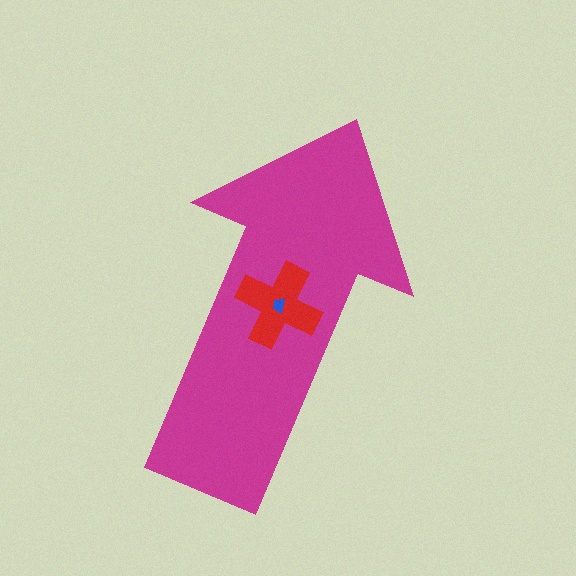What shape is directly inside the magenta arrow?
The red cross.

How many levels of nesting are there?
3.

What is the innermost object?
The blue trapezoid.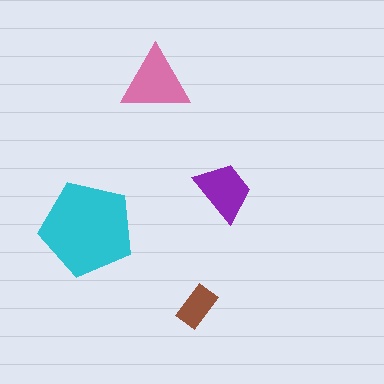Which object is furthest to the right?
The purple trapezoid is rightmost.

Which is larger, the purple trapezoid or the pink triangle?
The pink triangle.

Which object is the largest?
The cyan pentagon.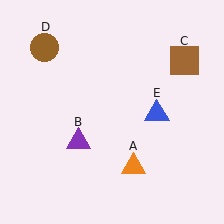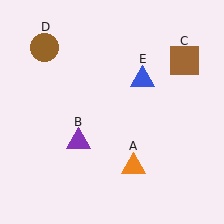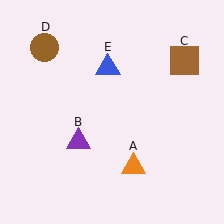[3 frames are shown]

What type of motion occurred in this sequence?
The blue triangle (object E) rotated counterclockwise around the center of the scene.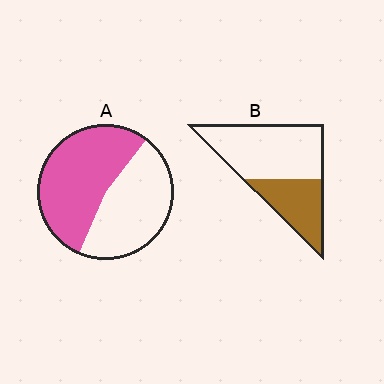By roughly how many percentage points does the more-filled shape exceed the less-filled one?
By roughly 20 percentage points (A over B).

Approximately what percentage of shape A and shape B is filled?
A is approximately 55% and B is approximately 35%.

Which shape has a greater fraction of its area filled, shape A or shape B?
Shape A.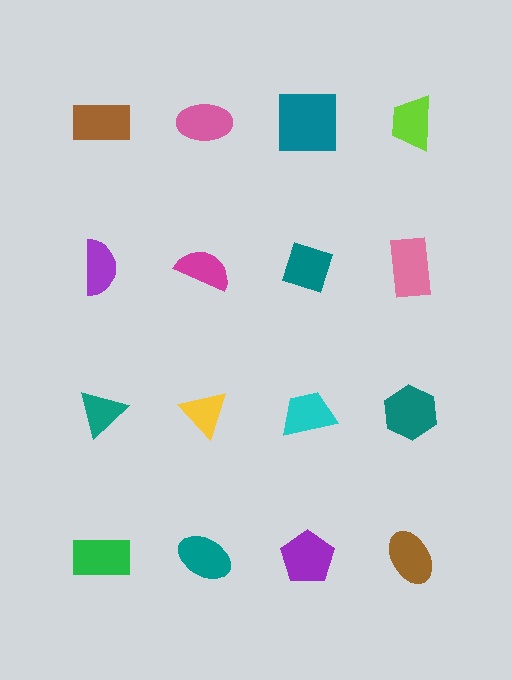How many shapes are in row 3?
4 shapes.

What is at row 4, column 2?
A teal ellipse.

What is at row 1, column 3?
A teal square.